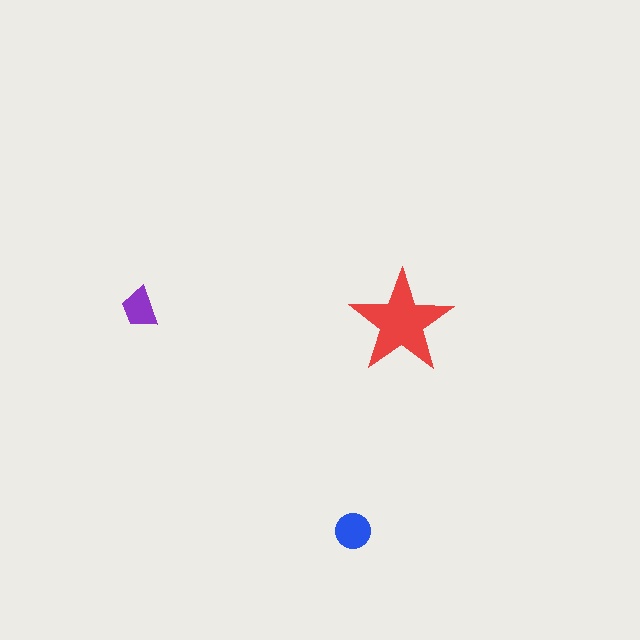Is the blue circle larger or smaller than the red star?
Smaller.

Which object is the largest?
The red star.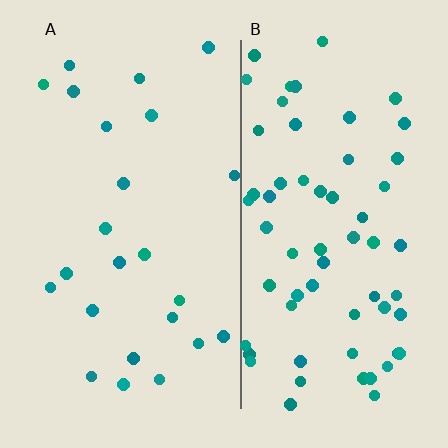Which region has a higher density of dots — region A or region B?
B (the right).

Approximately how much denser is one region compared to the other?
Approximately 2.7× — region B over region A.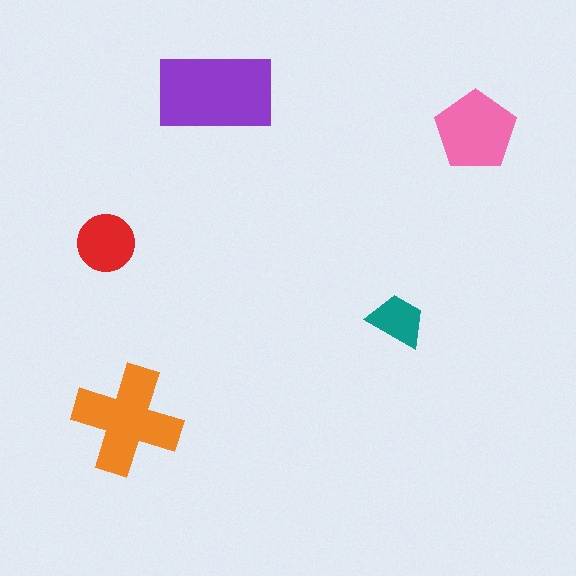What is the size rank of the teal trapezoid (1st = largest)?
5th.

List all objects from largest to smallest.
The purple rectangle, the orange cross, the pink pentagon, the red circle, the teal trapezoid.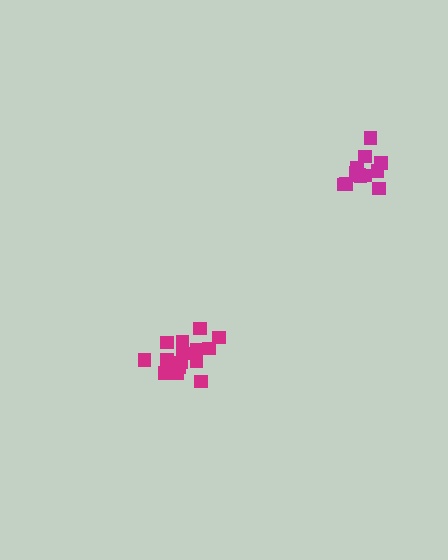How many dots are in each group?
Group 1: 15 dots, Group 2: 14 dots (29 total).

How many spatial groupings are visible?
There are 2 spatial groupings.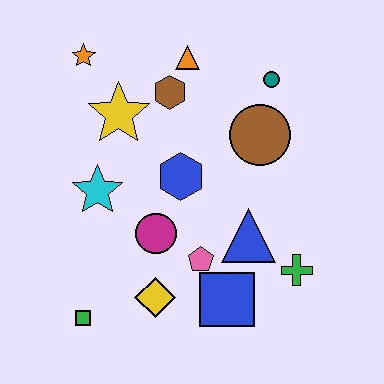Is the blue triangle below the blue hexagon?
Yes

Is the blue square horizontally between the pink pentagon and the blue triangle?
Yes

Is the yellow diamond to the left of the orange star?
No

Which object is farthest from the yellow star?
The green cross is farthest from the yellow star.